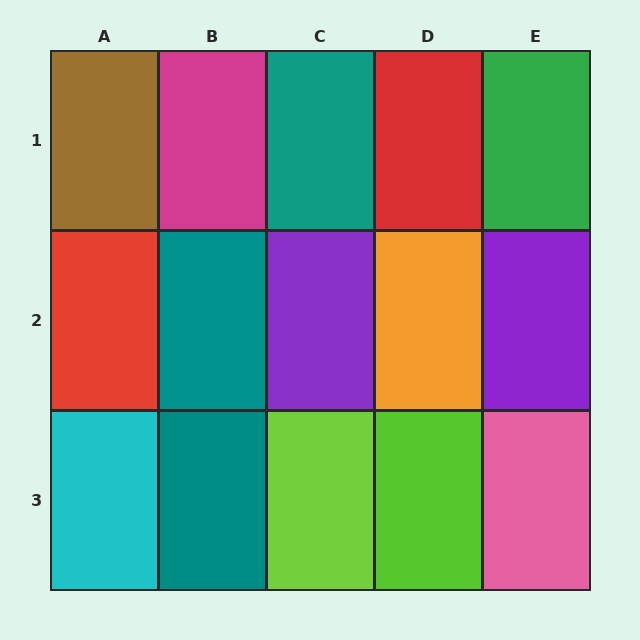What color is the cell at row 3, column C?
Lime.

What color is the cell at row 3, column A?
Cyan.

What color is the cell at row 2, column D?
Orange.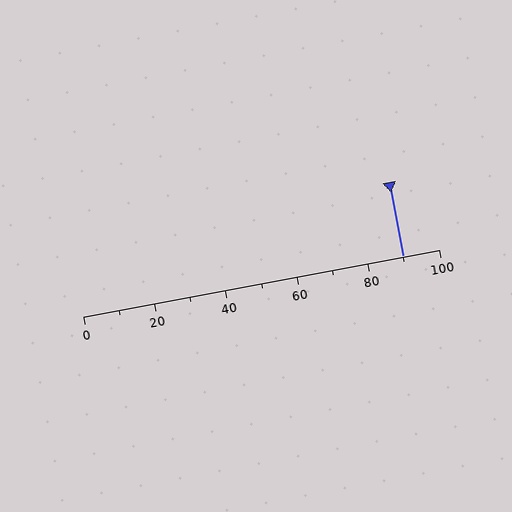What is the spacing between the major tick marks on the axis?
The major ticks are spaced 20 apart.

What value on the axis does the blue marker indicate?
The marker indicates approximately 90.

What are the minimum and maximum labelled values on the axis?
The axis runs from 0 to 100.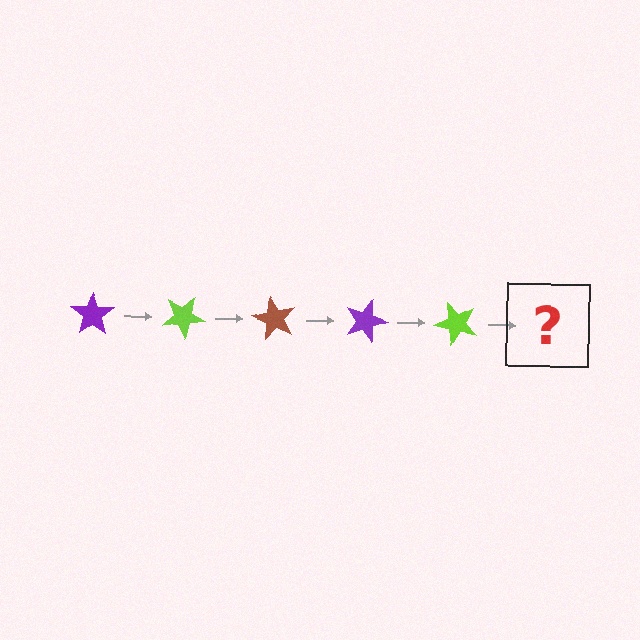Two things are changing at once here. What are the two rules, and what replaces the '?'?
The two rules are that it rotates 30 degrees each step and the color cycles through purple, lime, and brown. The '?' should be a brown star, rotated 150 degrees from the start.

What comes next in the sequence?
The next element should be a brown star, rotated 150 degrees from the start.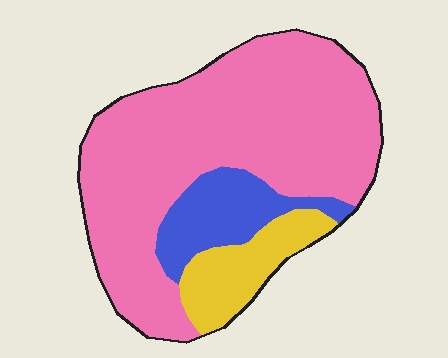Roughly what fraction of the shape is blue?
Blue covers roughly 15% of the shape.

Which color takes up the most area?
Pink, at roughly 70%.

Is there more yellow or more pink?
Pink.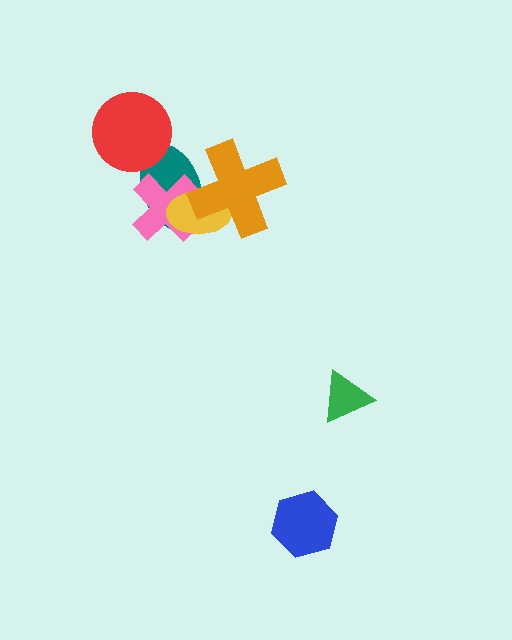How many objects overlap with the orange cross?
3 objects overlap with the orange cross.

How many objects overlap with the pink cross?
3 objects overlap with the pink cross.